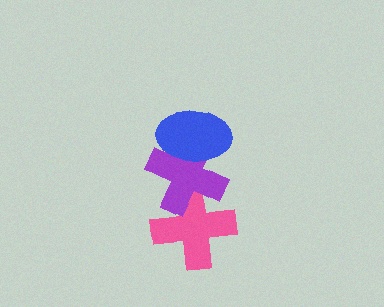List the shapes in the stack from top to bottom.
From top to bottom: the blue ellipse, the purple cross, the pink cross.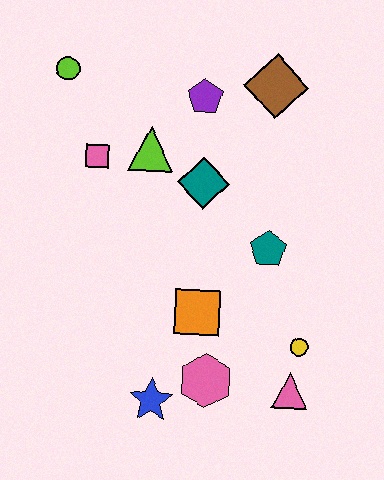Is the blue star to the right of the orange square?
No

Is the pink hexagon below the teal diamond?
Yes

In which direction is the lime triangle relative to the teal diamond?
The lime triangle is to the left of the teal diamond.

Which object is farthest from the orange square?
The lime circle is farthest from the orange square.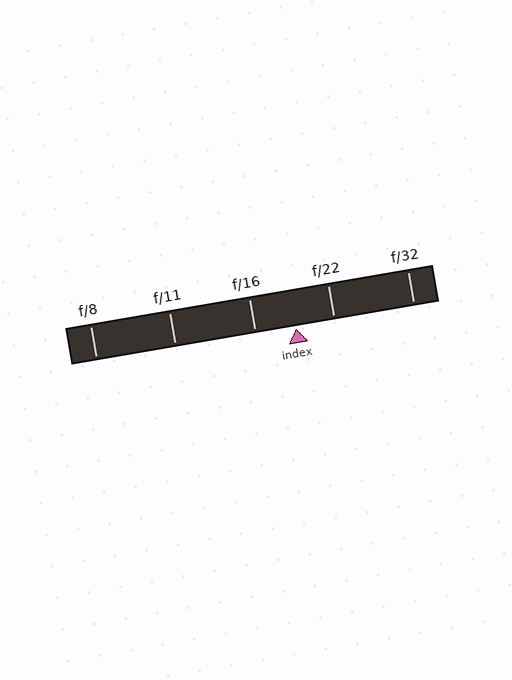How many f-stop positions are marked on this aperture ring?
There are 5 f-stop positions marked.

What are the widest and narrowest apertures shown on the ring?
The widest aperture shown is f/8 and the narrowest is f/32.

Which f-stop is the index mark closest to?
The index mark is closest to f/22.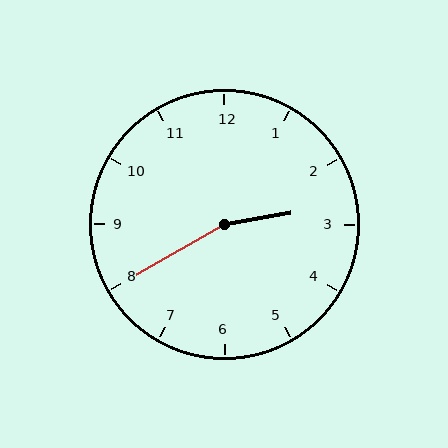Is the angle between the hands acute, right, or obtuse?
It is obtuse.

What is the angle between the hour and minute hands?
Approximately 160 degrees.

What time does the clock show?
2:40.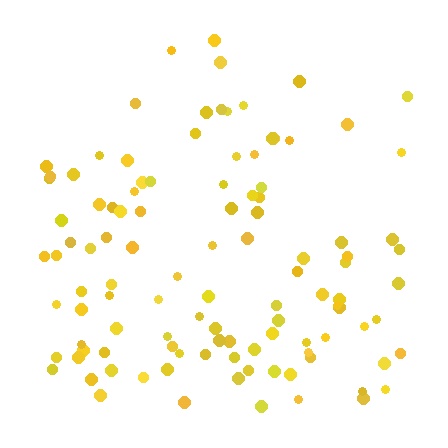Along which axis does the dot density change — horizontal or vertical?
Vertical.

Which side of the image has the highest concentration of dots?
The bottom.